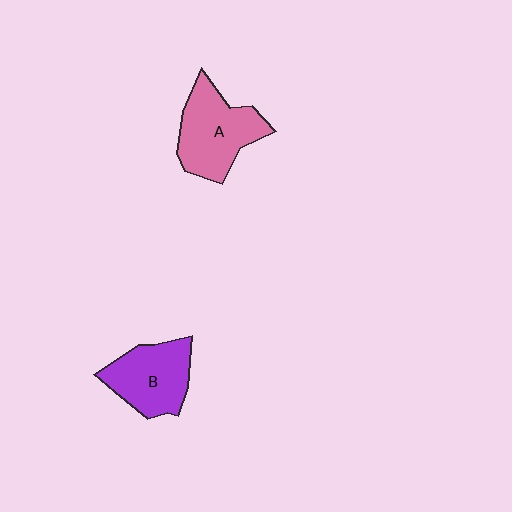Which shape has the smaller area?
Shape B (purple).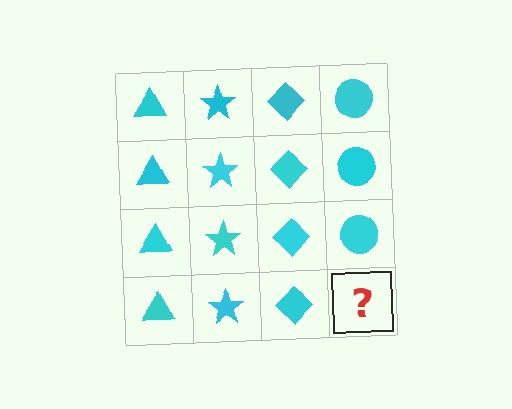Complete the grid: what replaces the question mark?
The question mark should be replaced with a cyan circle.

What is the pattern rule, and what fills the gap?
The rule is that each column has a consistent shape. The gap should be filled with a cyan circle.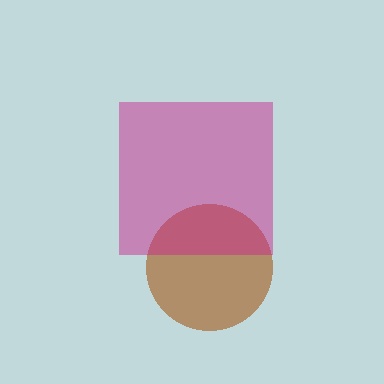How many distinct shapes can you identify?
There are 2 distinct shapes: a brown circle, a magenta square.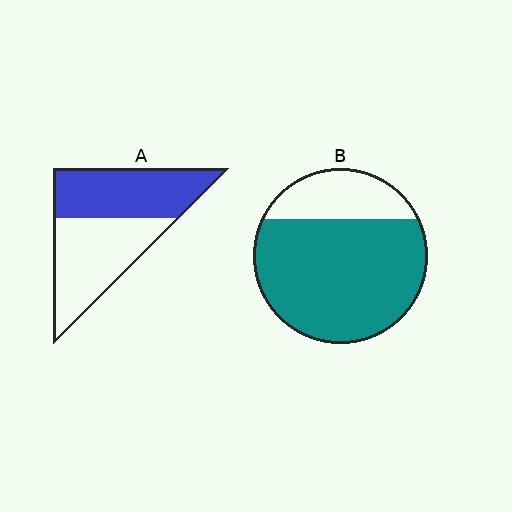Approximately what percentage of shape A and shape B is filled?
A is approximately 50% and B is approximately 75%.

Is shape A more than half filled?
Roughly half.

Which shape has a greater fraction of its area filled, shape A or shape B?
Shape B.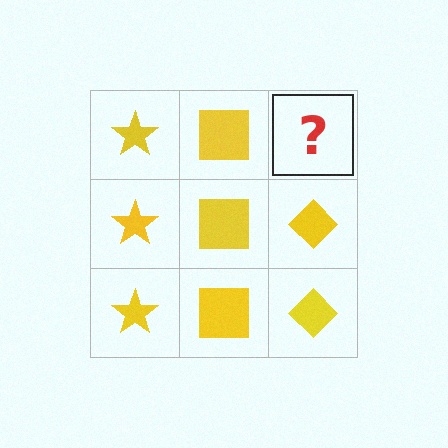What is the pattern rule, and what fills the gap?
The rule is that each column has a consistent shape. The gap should be filled with a yellow diamond.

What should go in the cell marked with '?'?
The missing cell should contain a yellow diamond.